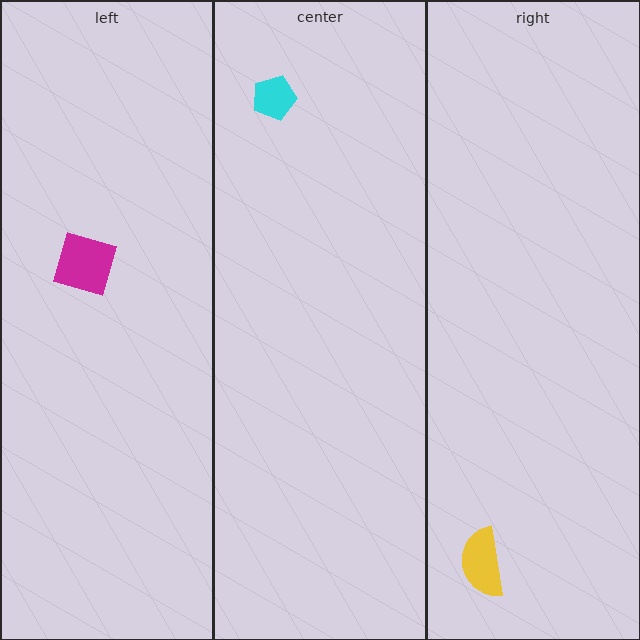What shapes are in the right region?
The yellow semicircle.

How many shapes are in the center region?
1.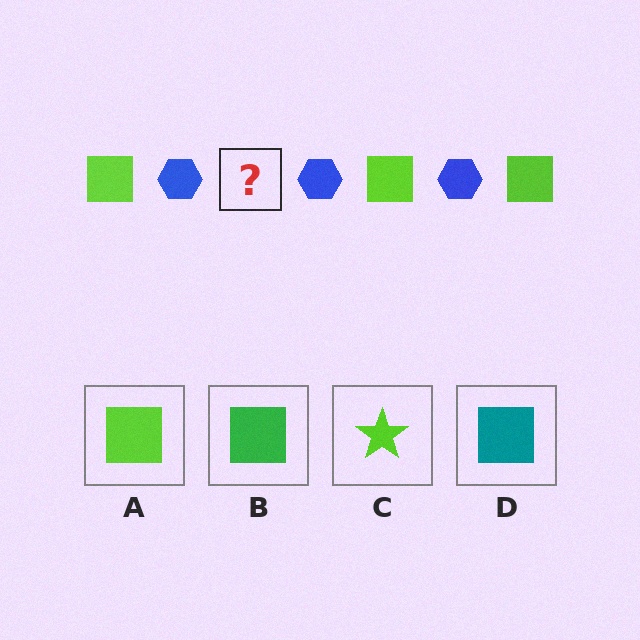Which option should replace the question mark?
Option A.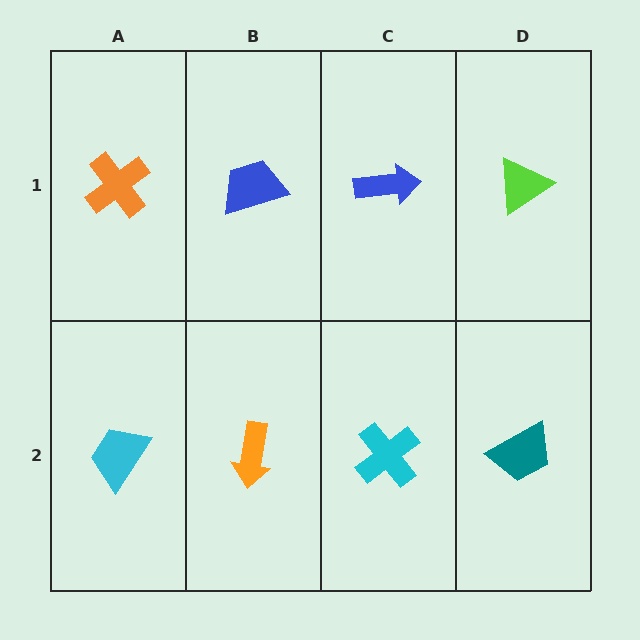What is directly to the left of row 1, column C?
A blue trapezoid.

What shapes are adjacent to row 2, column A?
An orange cross (row 1, column A), an orange arrow (row 2, column B).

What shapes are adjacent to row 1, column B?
An orange arrow (row 2, column B), an orange cross (row 1, column A), a blue arrow (row 1, column C).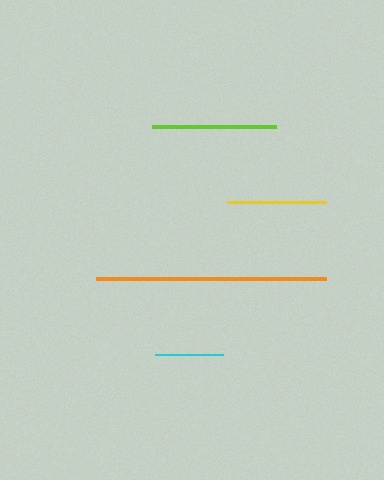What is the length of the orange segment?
The orange segment is approximately 230 pixels long.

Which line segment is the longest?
The orange line is the longest at approximately 230 pixels.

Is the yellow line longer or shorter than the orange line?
The orange line is longer than the yellow line.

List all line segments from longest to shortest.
From longest to shortest: orange, lime, yellow, cyan.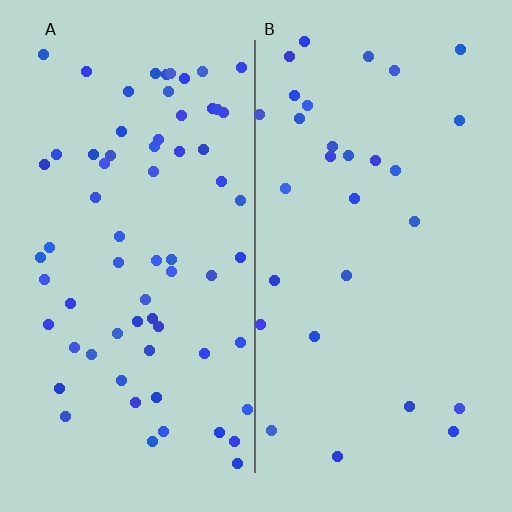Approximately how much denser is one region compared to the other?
Approximately 2.3× — region A over region B.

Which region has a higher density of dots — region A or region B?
A (the left).